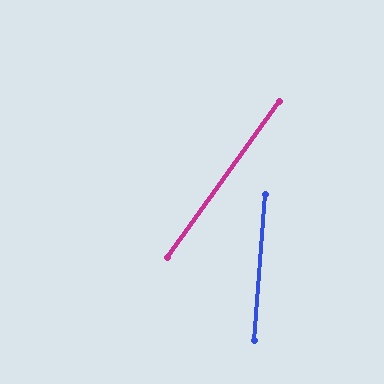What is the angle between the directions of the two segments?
Approximately 31 degrees.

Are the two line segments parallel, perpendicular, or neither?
Neither parallel nor perpendicular — they differ by about 31°.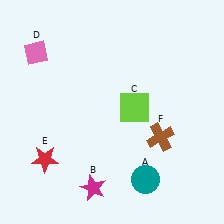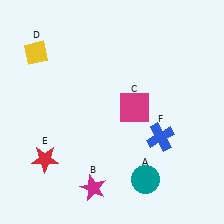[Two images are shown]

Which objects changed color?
C changed from lime to magenta. D changed from pink to yellow. F changed from brown to blue.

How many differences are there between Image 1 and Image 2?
There are 3 differences between the two images.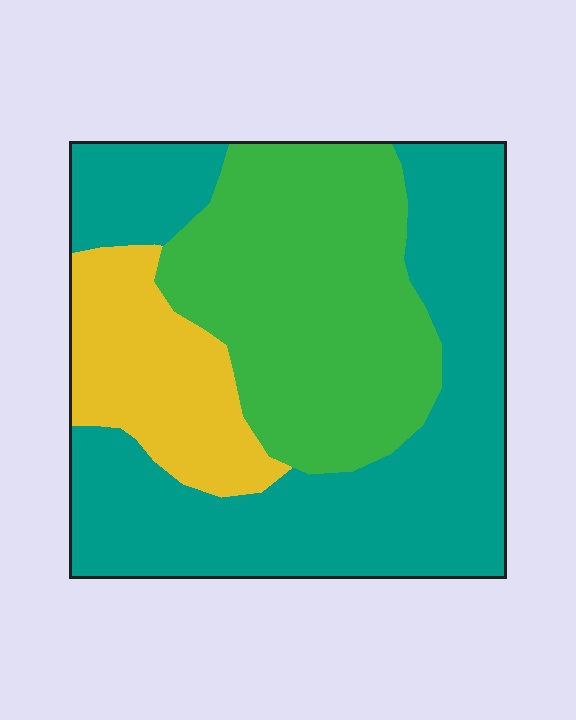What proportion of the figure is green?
Green covers 35% of the figure.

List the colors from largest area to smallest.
From largest to smallest: teal, green, yellow.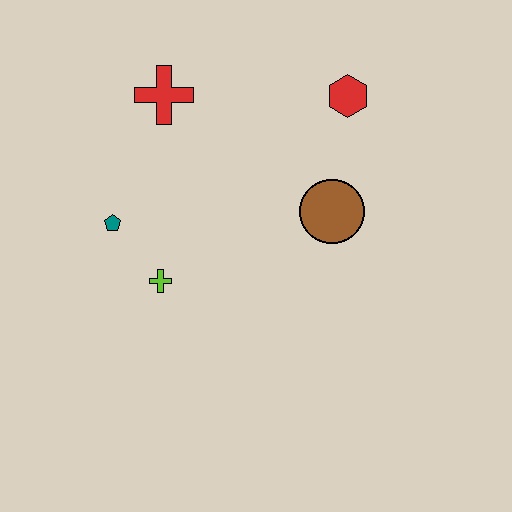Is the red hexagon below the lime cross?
No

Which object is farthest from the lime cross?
The red hexagon is farthest from the lime cross.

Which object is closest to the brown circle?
The red hexagon is closest to the brown circle.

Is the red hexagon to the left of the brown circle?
No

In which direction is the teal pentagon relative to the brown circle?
The teal pentagon is to the left of the brown circle.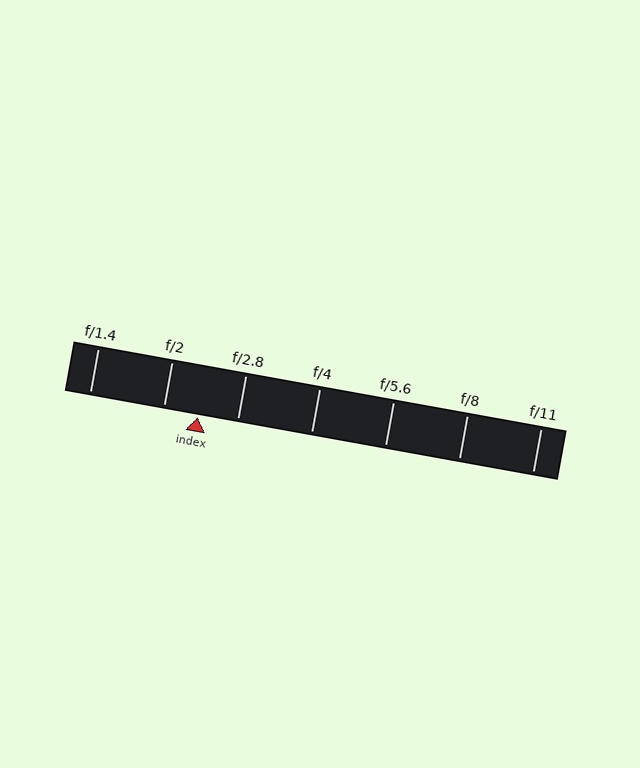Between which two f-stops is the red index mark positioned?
The index mark is between f/2 and f/2.8.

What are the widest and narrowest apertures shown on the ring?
The widest aperture shown is f/1.4 and the narrowest is f/11.